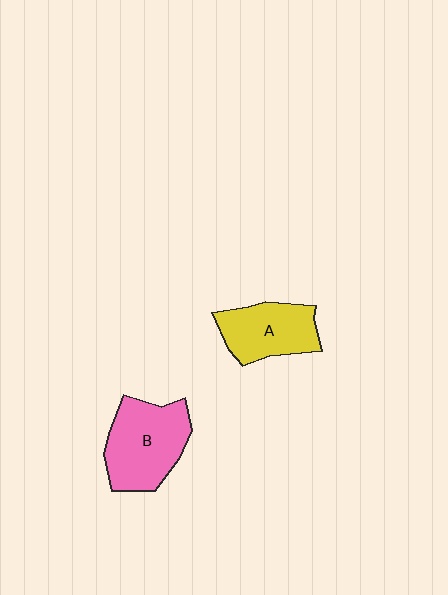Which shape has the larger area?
Shape B (pink).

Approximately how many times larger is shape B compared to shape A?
Approximately 1.3 times.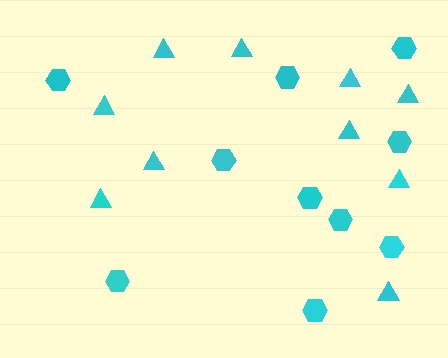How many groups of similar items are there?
There are 2 groups: one group of hexagons (10) and one group of triangles (10).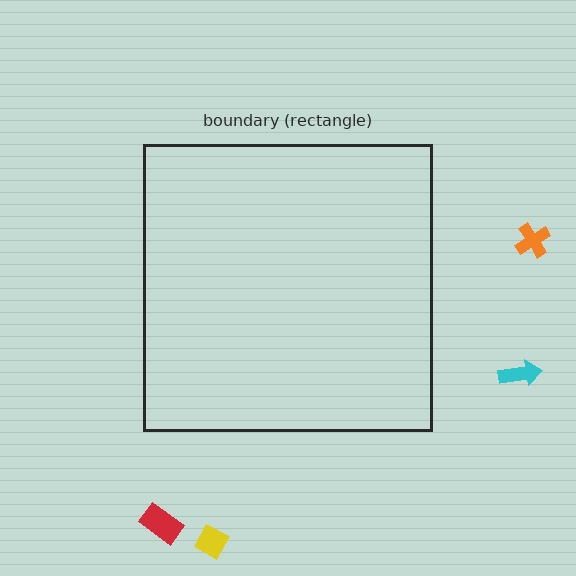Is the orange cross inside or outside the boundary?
Outside.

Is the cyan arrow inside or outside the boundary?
Outside.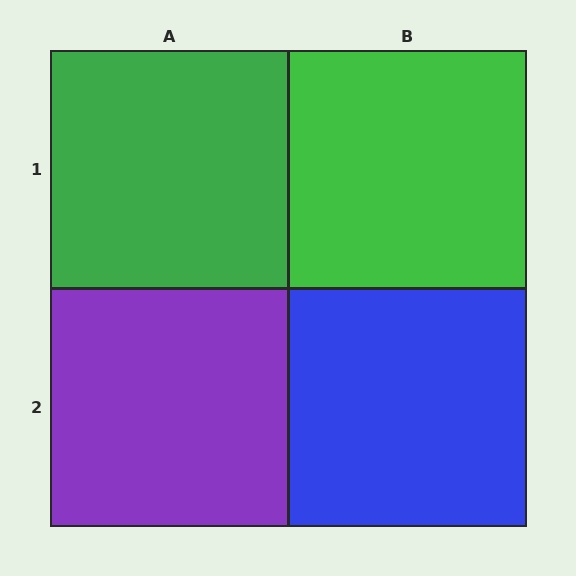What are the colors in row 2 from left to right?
Purple, blue.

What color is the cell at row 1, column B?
Green.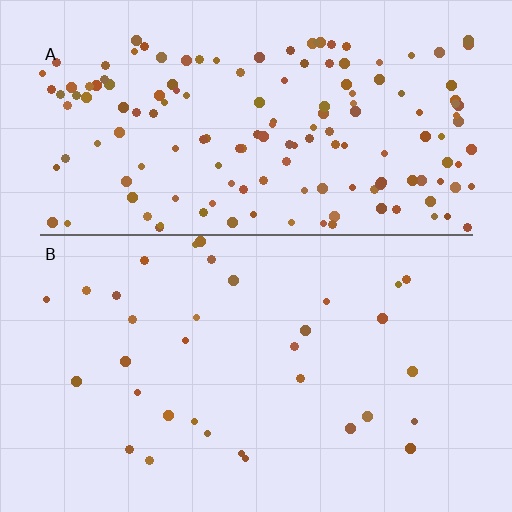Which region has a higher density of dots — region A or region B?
A (the top).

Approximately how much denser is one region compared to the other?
Approximately 4.7× — region A over region B.